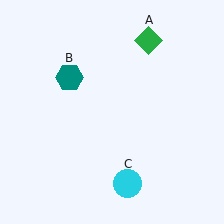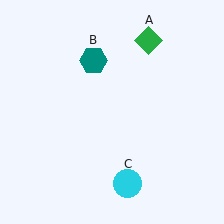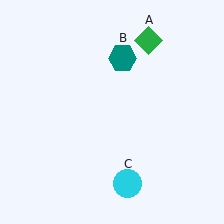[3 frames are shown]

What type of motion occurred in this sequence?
The teal hexagon (object B) rotated clockwise around the center of the scene.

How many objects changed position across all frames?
1 object changed position: teal hexagon (object B).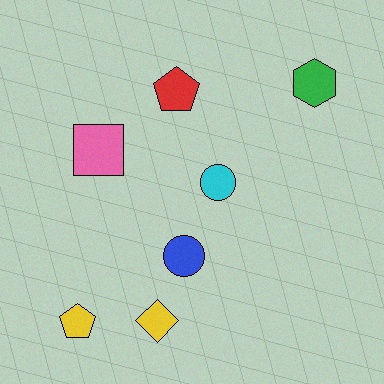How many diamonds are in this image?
There is 1 diamond.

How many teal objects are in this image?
There are no teal objects.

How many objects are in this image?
There are 7 objects.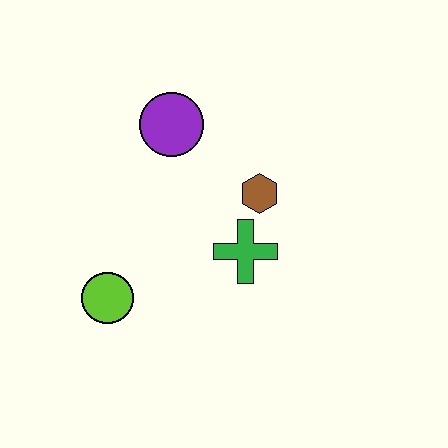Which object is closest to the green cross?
The brown hexagon is closest to the green cross.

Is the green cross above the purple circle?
No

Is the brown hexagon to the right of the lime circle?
Yes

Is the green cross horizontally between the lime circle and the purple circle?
No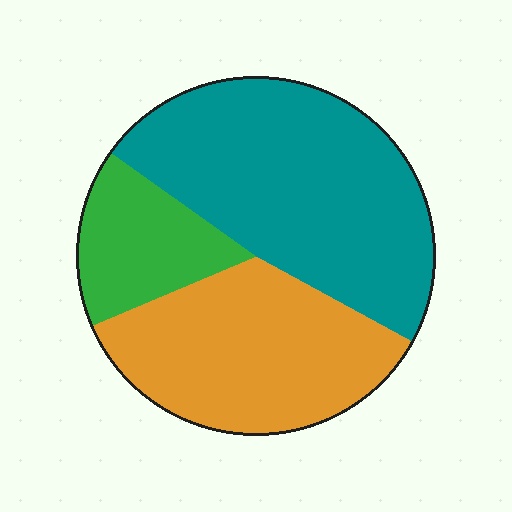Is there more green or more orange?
Orange.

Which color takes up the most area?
Teal, at roughly 50%.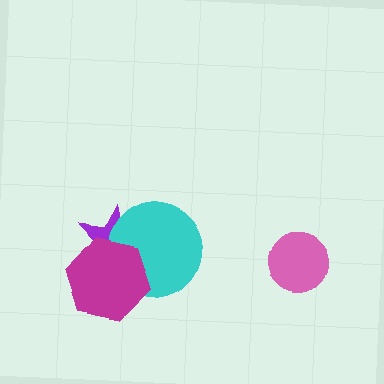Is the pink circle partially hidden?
No, no other shape covers it.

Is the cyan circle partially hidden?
Yes, it is partially covered by another shape.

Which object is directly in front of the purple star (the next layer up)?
The cyan circle is directly in front of the purple star.